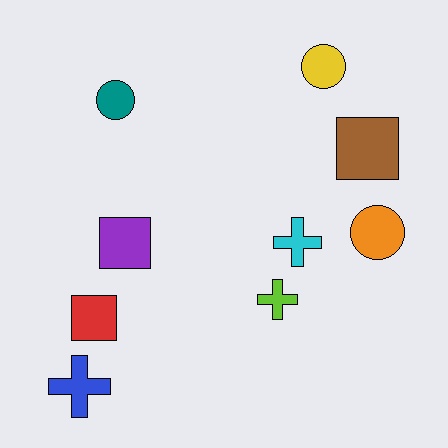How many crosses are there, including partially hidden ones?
There are 3 crosses.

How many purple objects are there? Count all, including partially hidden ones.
There is 1 purple object.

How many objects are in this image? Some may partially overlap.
There are 9 objects.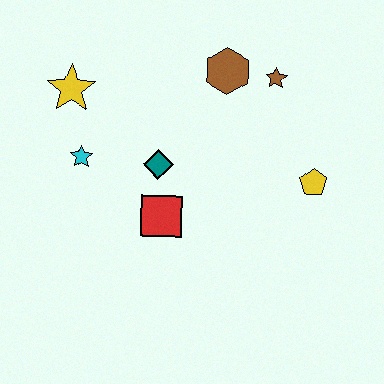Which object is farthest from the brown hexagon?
The cyan star is farthest from the brown hexagon.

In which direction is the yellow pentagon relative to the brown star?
The yellow pentagon is below the brown star.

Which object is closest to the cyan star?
The yellow star is closest to the cyan star.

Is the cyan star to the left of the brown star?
Yes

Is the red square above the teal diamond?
No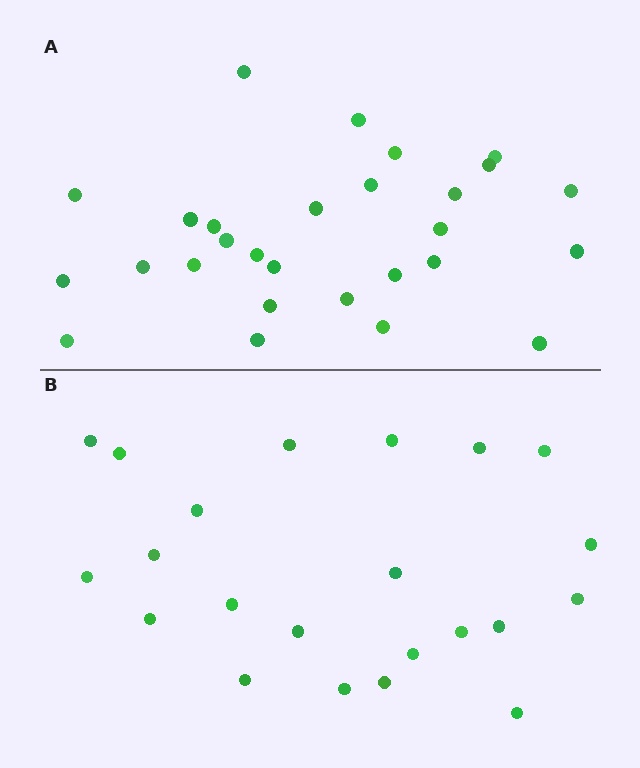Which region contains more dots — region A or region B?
Region A (the top region) has more dots.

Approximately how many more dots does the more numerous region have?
Region A has about 6 more dots than region B.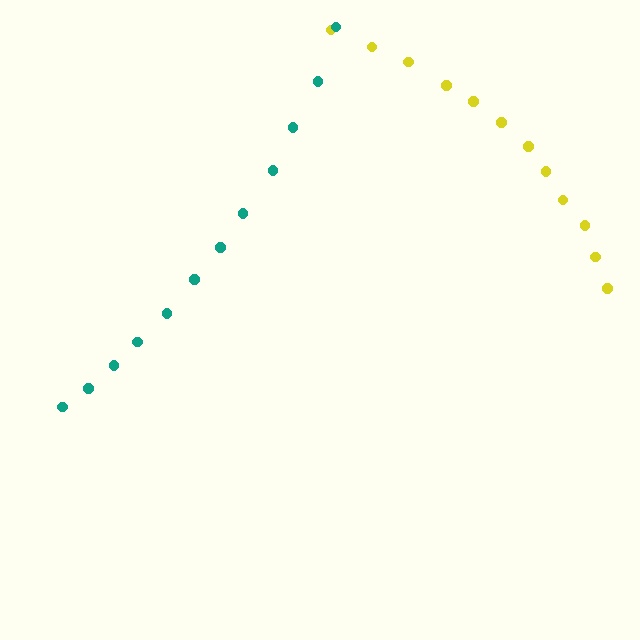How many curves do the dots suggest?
There are 2 distinct paths.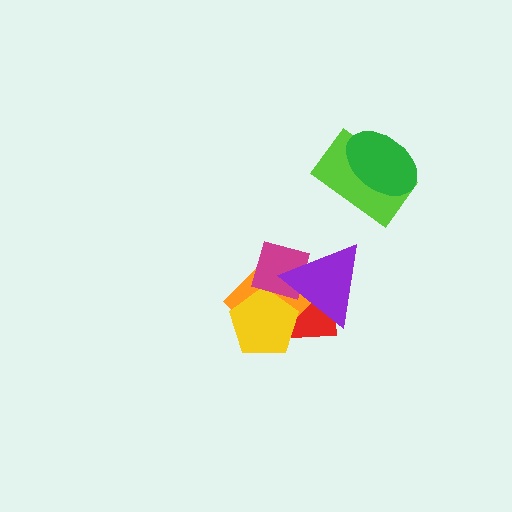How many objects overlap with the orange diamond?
4 objects overlap with the orange diamond.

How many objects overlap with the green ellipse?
1 object overlaps with the green ellipse.